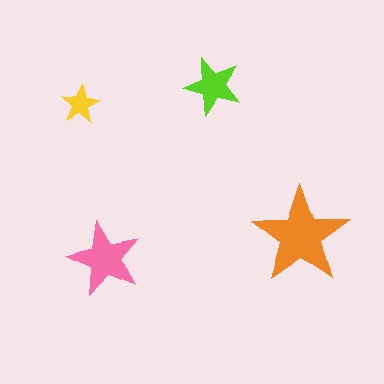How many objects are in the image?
There are 4 objects in the image.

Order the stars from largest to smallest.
the orange one, the pink one, the lime one, the yellow one.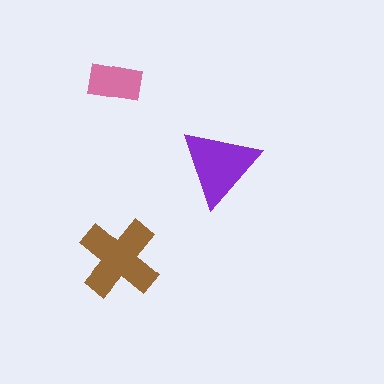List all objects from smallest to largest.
The pink rectangle, the purple triangle, the brown cross.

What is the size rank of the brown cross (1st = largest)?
1st.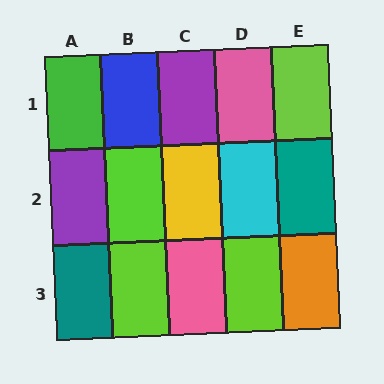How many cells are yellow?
1 cell is yellow.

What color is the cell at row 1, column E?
Lime.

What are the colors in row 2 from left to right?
Purple, lime, yellow, cyan, teal.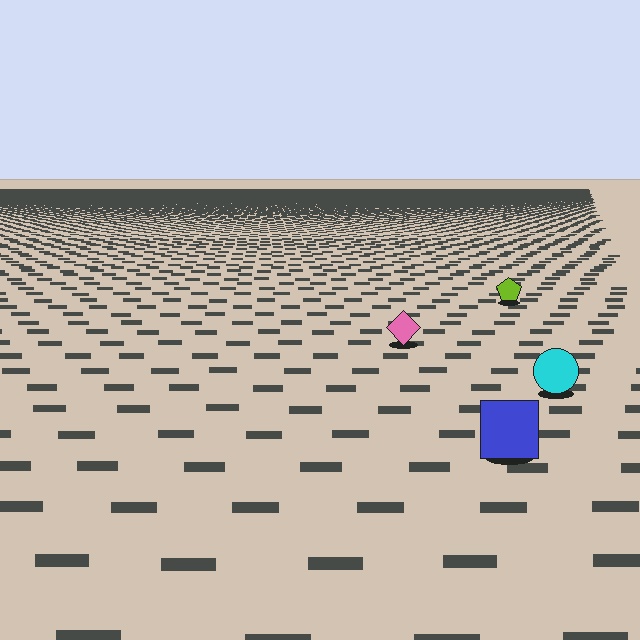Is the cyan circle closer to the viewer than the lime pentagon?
Yes. The cyan circle is closer — you can tell from the texture gradient: the ground texture is coarser near it.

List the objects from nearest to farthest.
From nearest to farthest: the blue square, the cyan circle, the pink diamond, the lime pentagon.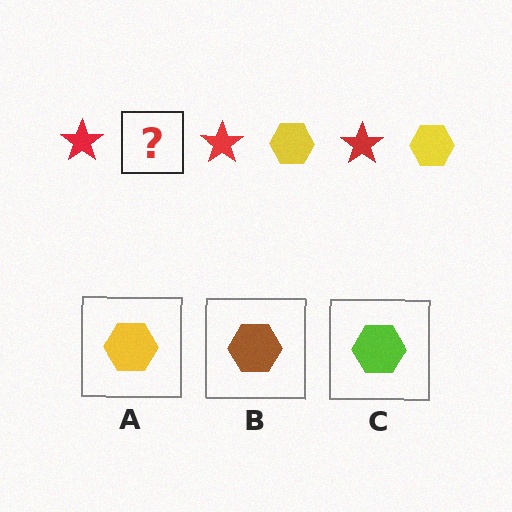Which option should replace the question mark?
Option A.